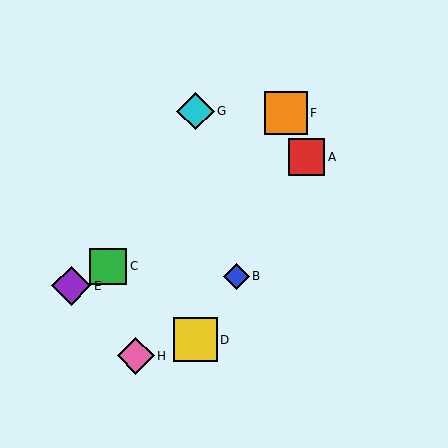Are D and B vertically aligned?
No, D is at x≈196 and B is at x≈236.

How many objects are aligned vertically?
2 objects (D, G) are aligned vertically.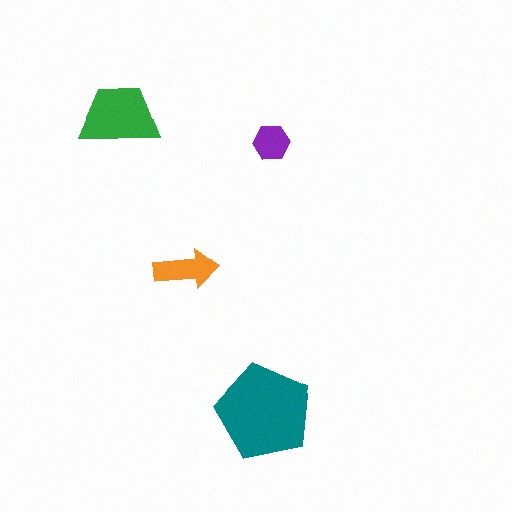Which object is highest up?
The green trapezoid is topmost.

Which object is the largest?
The teal pentagon.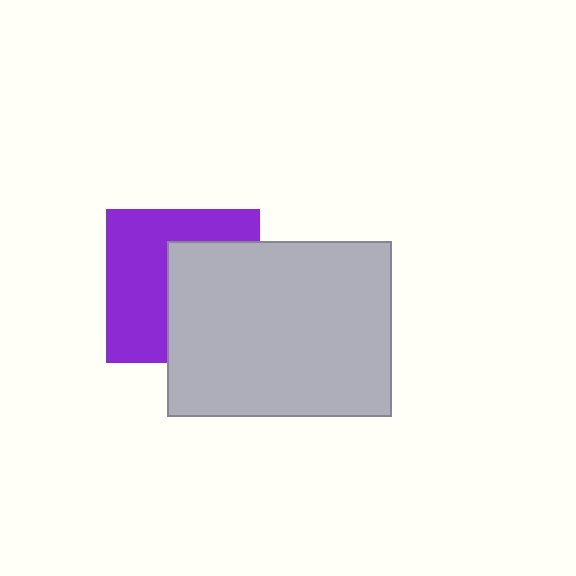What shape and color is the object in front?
The object in front is a light gray rectangle.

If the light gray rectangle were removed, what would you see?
You would see the complete purple square.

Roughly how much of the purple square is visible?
About half of it is visible (roughly 53%).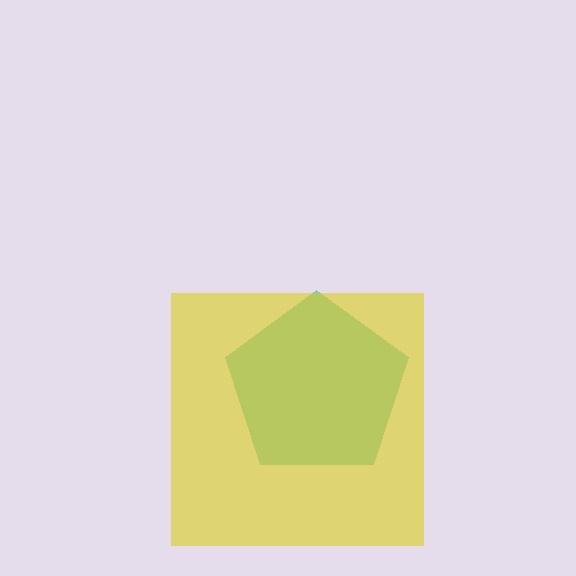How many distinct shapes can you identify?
There are 2 distinct shapes: a teal pentagon, a yellow square.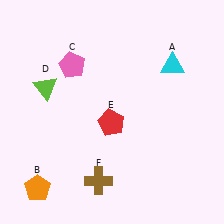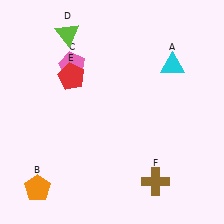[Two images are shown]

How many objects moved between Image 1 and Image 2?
3 objects moved between the two images.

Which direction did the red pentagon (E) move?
The red pentagon (E) moved up.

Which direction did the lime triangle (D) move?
The lime triangle (D) moved up.